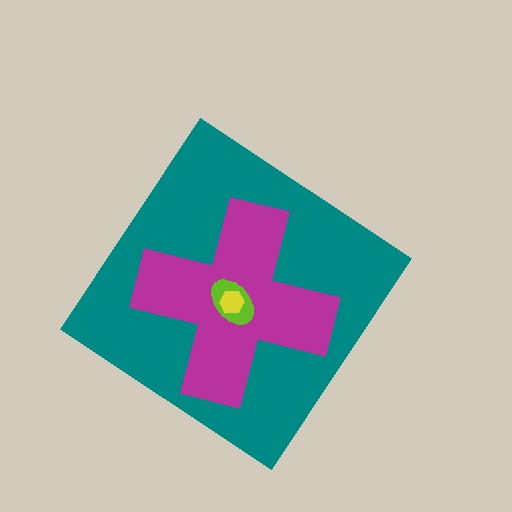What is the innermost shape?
The yellow hexagon.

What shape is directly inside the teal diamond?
The magenta cross.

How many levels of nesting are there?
4.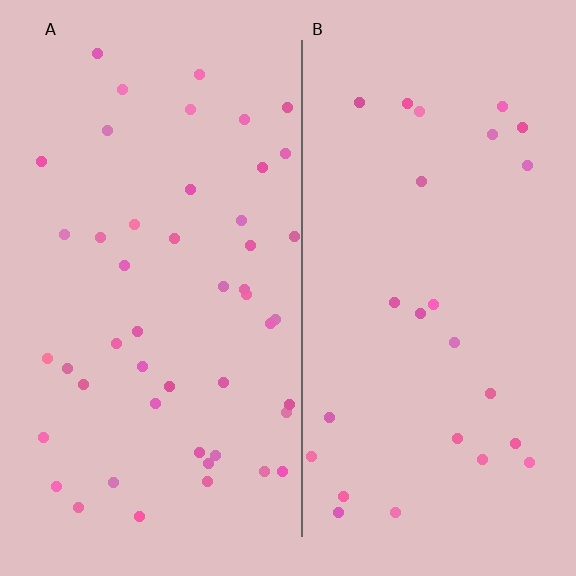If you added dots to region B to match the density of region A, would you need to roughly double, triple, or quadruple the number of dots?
Approximately double.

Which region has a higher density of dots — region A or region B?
A (the left).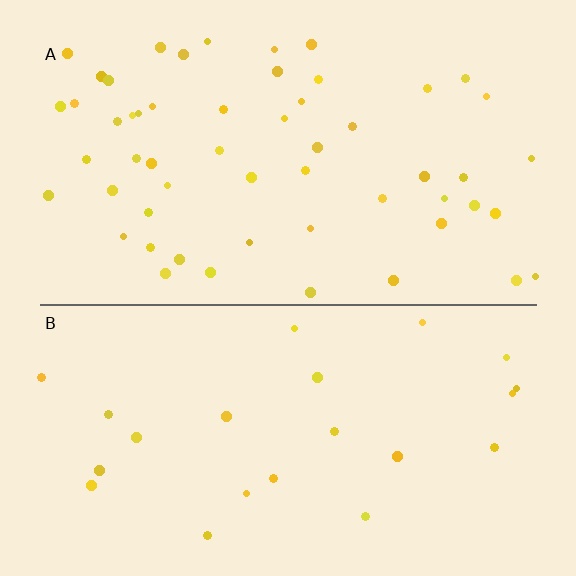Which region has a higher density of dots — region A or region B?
A (the top).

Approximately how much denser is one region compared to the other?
Approximately 2.4× — region A over region B.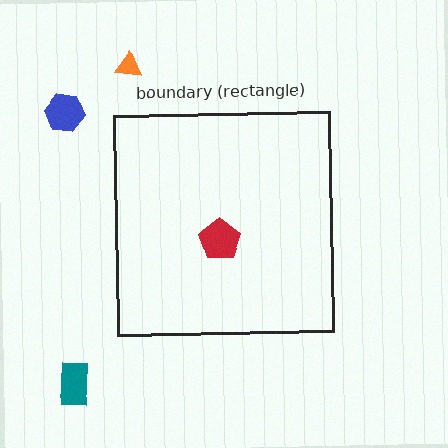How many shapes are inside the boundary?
1 inside, 3 outside.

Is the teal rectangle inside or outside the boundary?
Outside.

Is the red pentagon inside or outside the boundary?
Inside.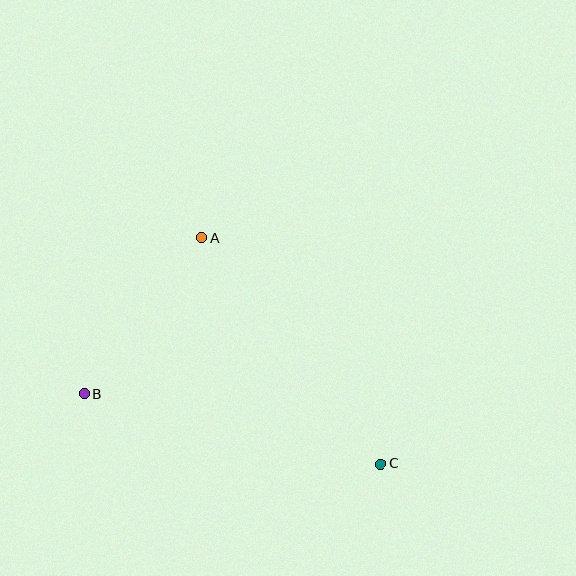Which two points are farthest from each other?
Points B and C are farthest from each other.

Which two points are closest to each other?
Points A and B are closest to each other.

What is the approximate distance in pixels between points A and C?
The distance between A and C is approximately 288 pixels.